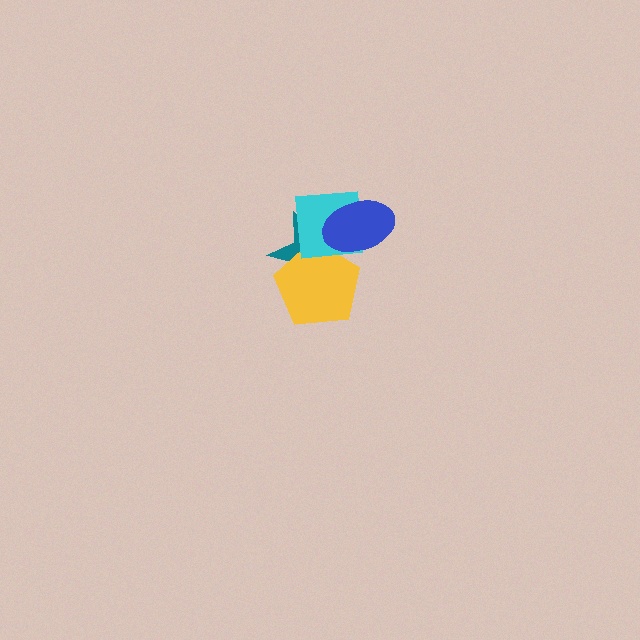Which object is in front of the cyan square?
The blue ellipse is in front of the cyan square.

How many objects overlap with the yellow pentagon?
3 objects overlap with the yellow pentagon.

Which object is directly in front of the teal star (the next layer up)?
The yellow pentagon is directly in front of the teal star.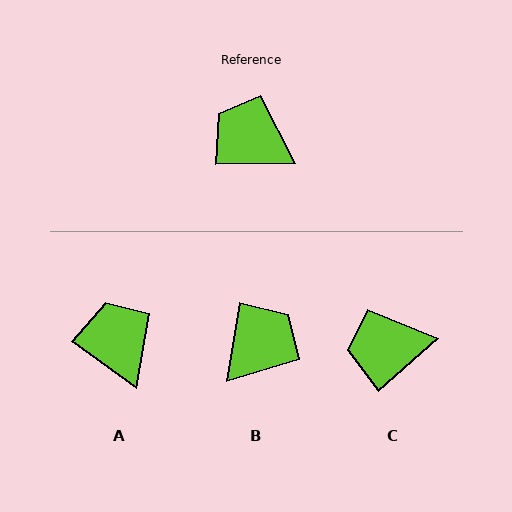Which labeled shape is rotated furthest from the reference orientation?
B, about 100 degrees away.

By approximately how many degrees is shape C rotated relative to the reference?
Approximately 41 degrees counter-clockwise.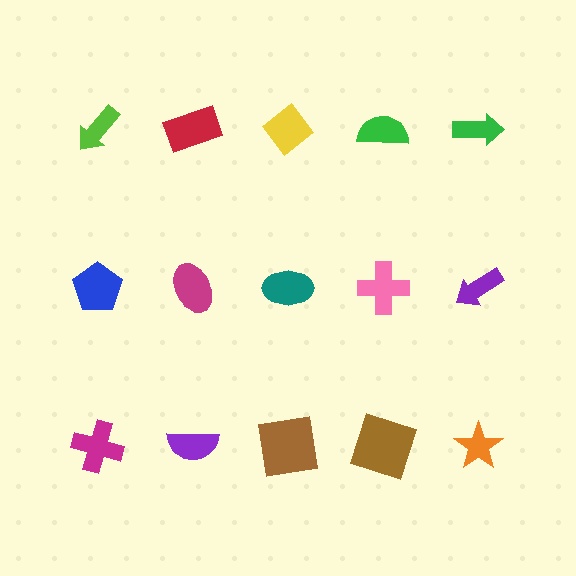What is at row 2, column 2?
A magenta ellipse.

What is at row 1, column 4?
A green semicircle.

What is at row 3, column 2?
A purple semicircle.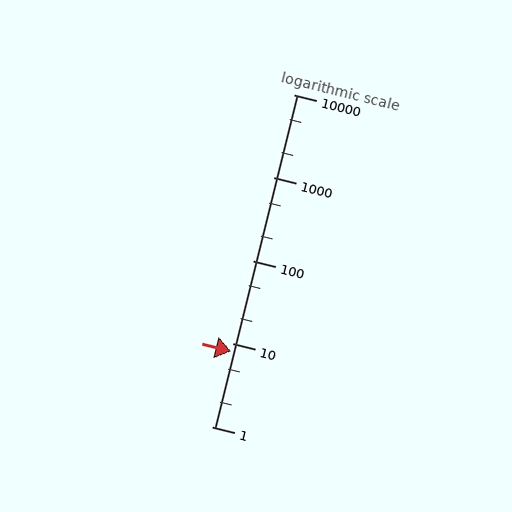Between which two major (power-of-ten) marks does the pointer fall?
The pointer is between 1 and 10.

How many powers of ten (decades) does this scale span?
The scale spans 4 decades, from 1 to 10000.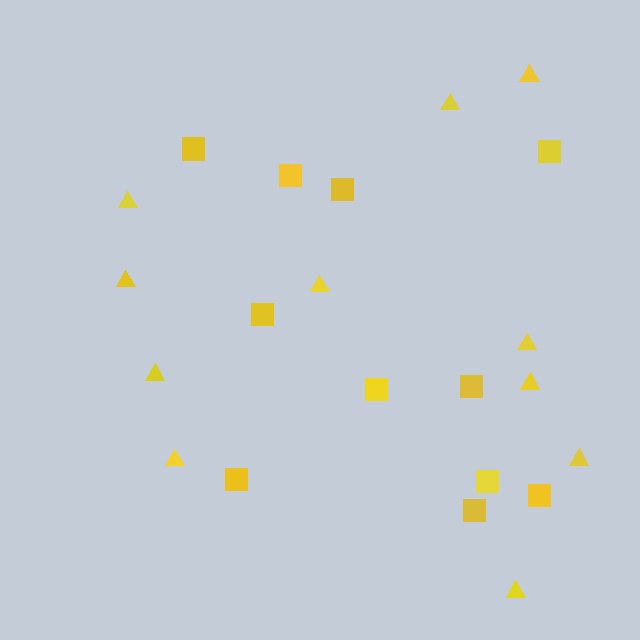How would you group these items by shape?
There are 2 groups: one group of squares (11) and one group of triangles (11).